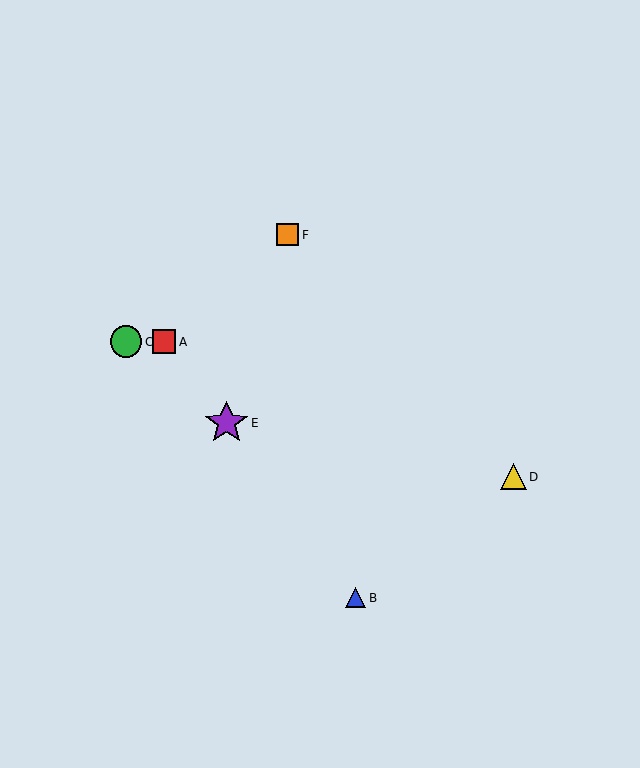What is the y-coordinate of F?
Object F is at y≈235.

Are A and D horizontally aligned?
No, A is at y≈342 and D is at y≈477.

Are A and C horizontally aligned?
Yes, both are at y≈342.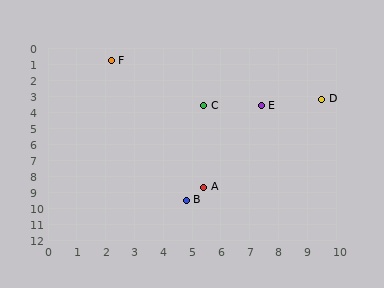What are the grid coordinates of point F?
Point F is at approximately (2.2, 0.8).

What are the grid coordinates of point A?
Point A is at approximately (5.4, 8.7).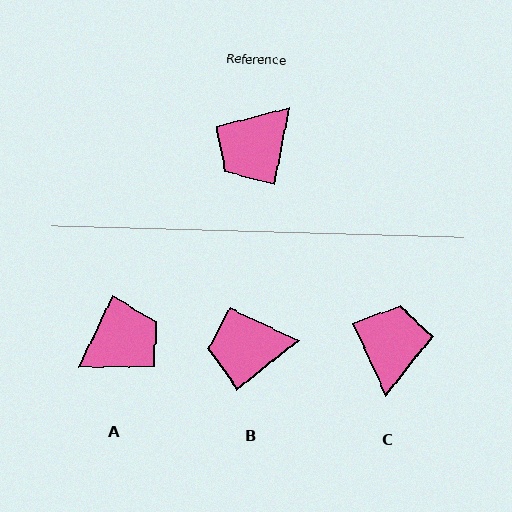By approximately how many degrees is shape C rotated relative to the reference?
Approximately 144 degrees clockwise.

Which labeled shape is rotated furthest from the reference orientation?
A, about 166 degrees away.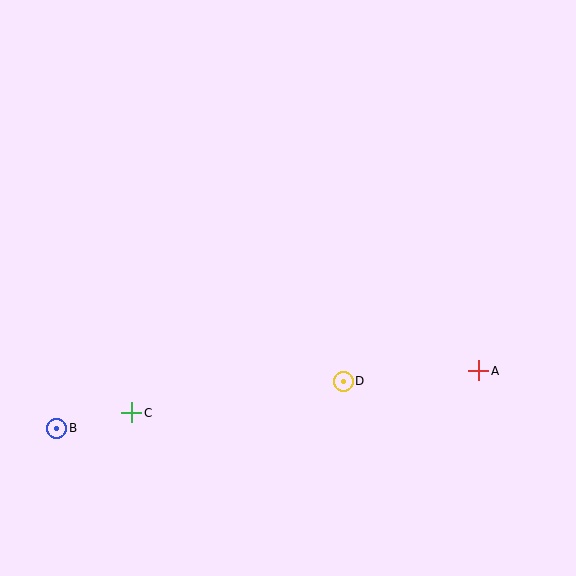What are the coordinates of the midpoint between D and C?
The midpoint between D and C is at (238, 397).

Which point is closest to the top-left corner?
Point B is closest to the top-left corner.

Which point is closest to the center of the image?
Point D at (343, 381) is closest to the center.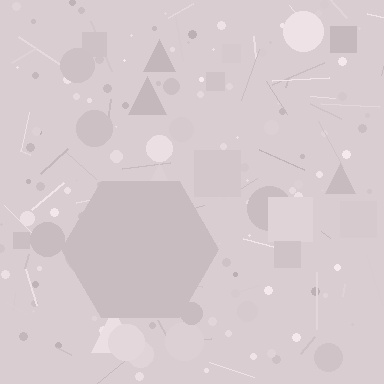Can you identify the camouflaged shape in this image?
The camouflaged shape is a hexagon.